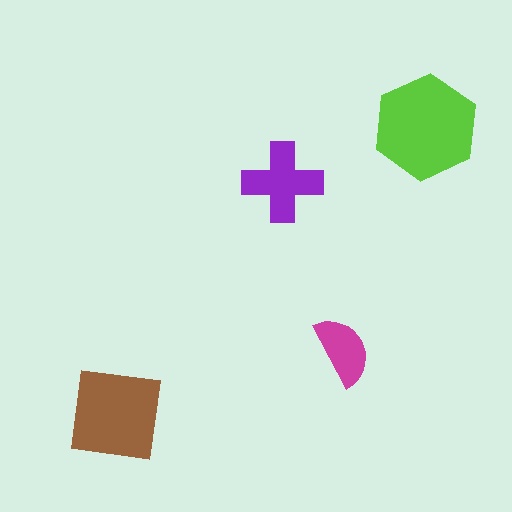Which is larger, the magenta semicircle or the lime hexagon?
The lime hexagon.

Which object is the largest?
The lime hexagon.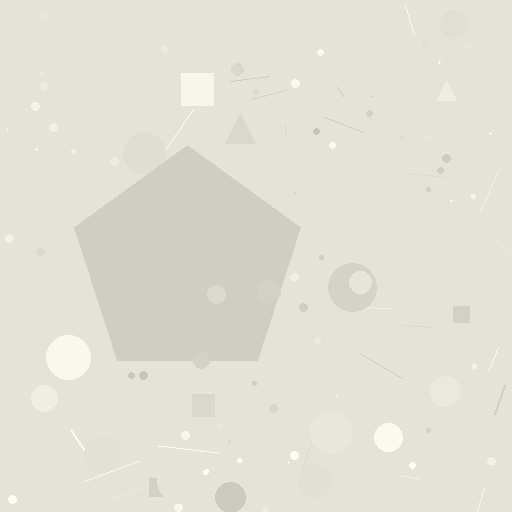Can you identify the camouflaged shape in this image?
The camouflaged shape is a pentagon.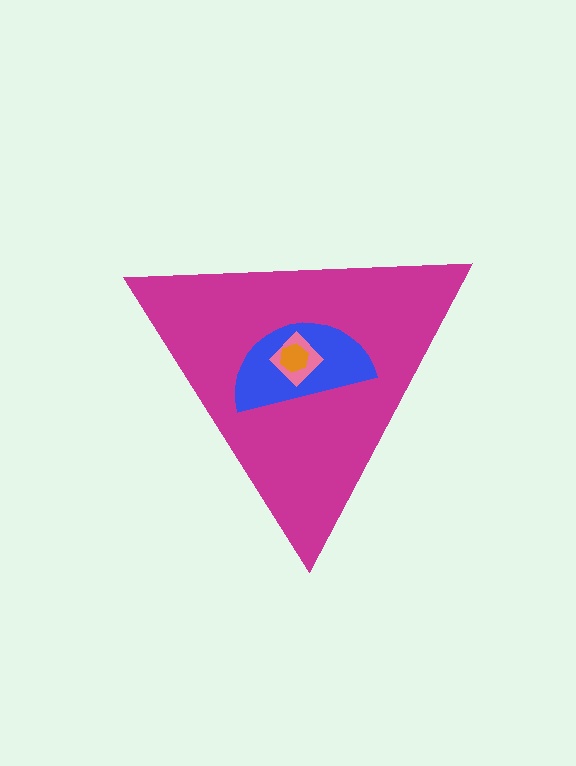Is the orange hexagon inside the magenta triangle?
Yes.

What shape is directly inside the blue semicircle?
The pink diamond.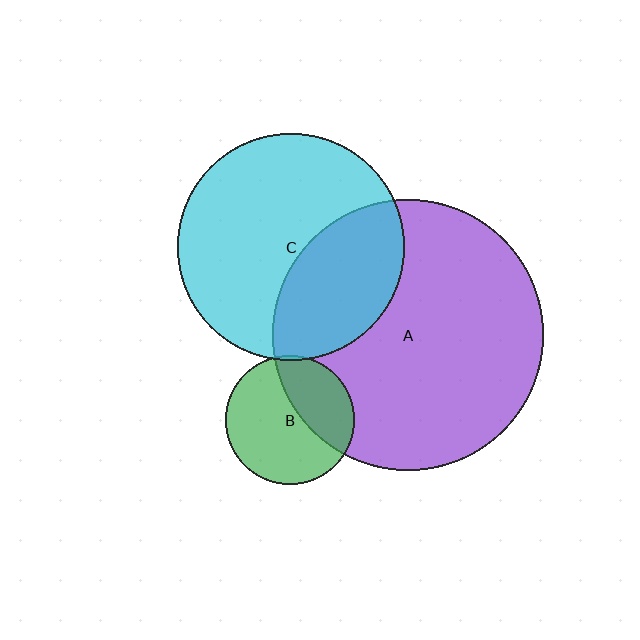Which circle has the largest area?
Circle A (purple).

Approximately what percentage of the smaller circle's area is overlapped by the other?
Approximately 35%.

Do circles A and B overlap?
Yes.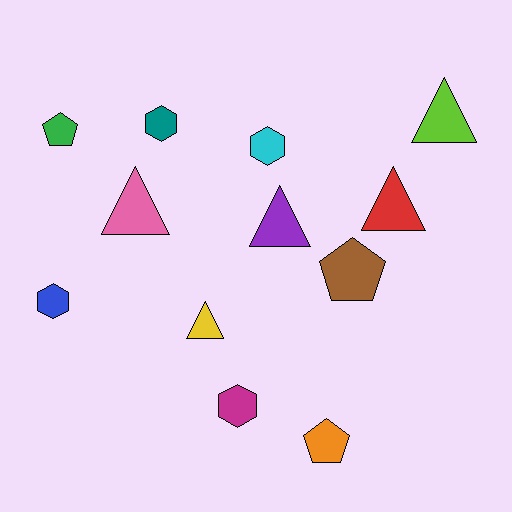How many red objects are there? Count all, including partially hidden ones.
There is 1 red object.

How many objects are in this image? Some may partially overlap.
There are 12 objects.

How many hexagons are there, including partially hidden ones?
There are 4 hexagons.